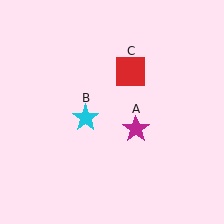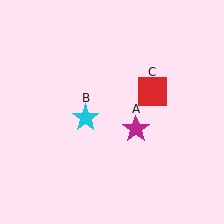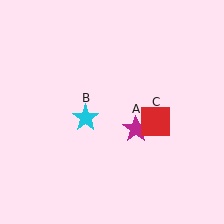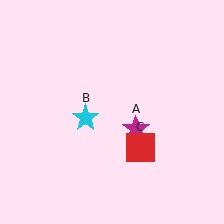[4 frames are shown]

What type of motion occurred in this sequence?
The red square (object C) rotated clockwise around the center of the scene.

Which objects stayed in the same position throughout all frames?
Magenta star (object A) and cyan star (object B) remained stationary.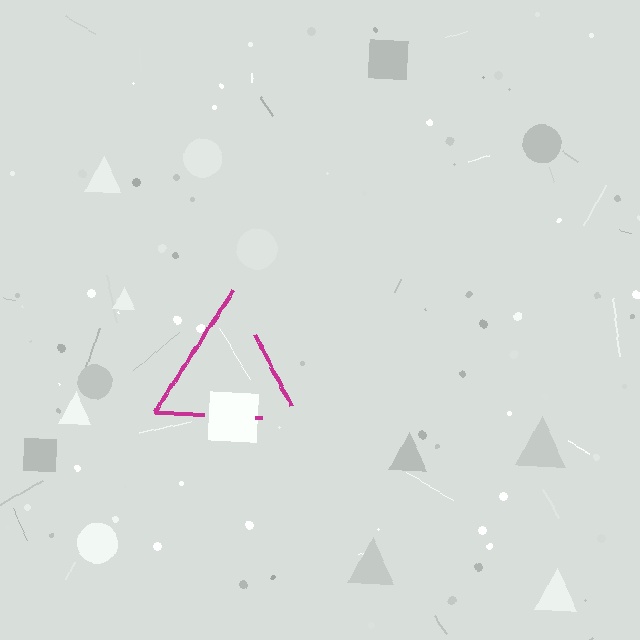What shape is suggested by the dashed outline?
The dashed outline suggests a triangle.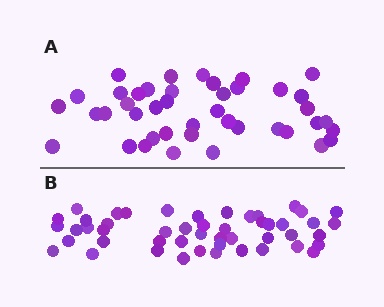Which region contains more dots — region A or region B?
Region B (the bottom region) has more dots.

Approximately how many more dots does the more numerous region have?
Region B has roughly 8 or so more dots than region A.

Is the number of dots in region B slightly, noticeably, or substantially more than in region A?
Region B has only slightly more — the two regions are fairly close. The ratio is roughly 1.2 to 1.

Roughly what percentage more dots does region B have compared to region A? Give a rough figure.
About 15% more.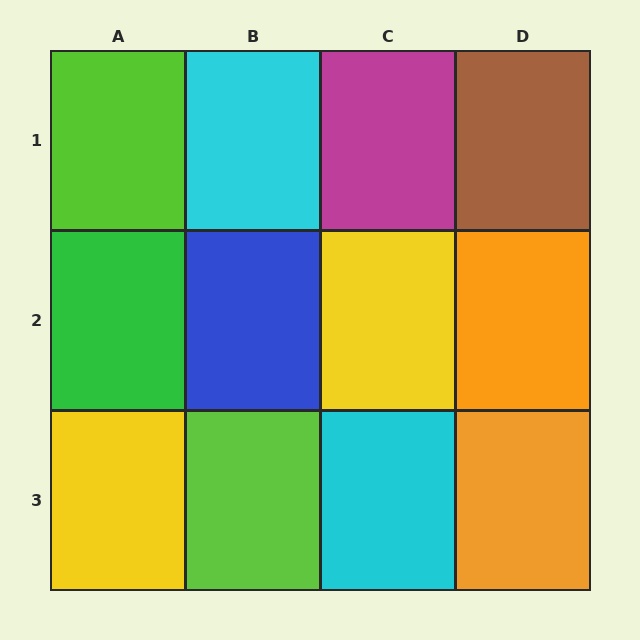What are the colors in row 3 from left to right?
Yellow, lime, cyan, orange.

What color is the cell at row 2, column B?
Blue.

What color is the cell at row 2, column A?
Green.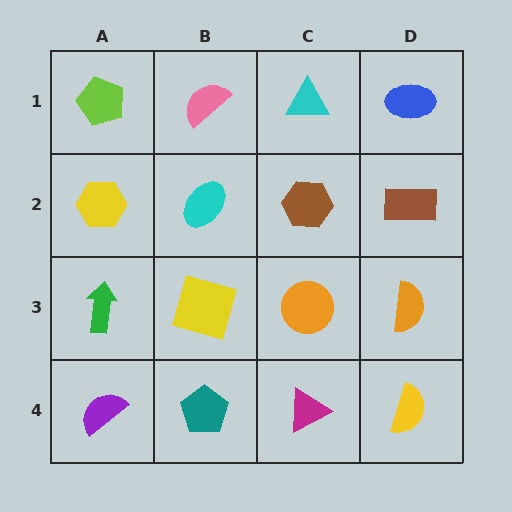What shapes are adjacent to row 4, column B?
A yellow square (row 3, column B), a purple semicircle (row 4, column A), a magenta triangle (row 4, column C).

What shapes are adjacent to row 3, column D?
A brown rectangle (row 2, column D), a yellow semicircle (row 4, column D), an orange circle (row 3, column C).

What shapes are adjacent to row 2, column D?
A blue ellipse (row 1, column D), an orange semicircle (row 3, column D), a brown hexagon (row 2, column C).